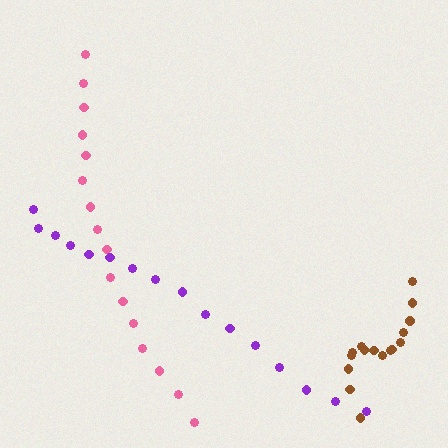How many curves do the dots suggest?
There are 3 distinct paths.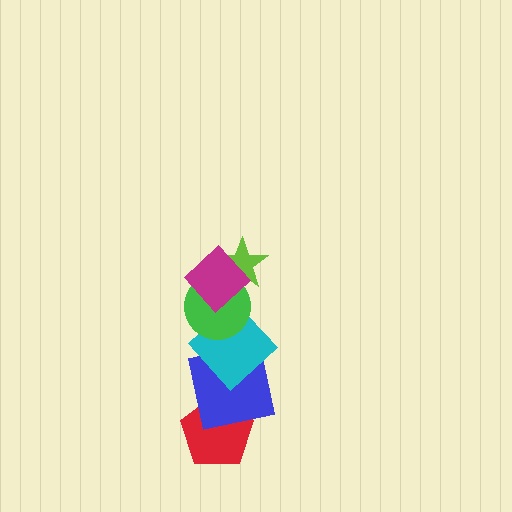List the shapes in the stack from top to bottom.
From top to bottom: the magenta diamond, the lime star, the green circle, the cyan diamond, the blue square, the red pentagon.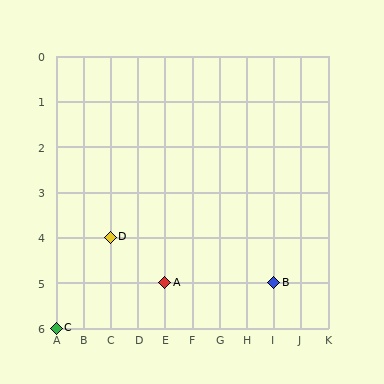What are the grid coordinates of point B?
Point B is at grid coordinates (I, 5).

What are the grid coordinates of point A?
Point A is at grid coordinates (E, 5).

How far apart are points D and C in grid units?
Points D and C are 2 columns and 2 rows apart (about 2.8 grid units diagonally).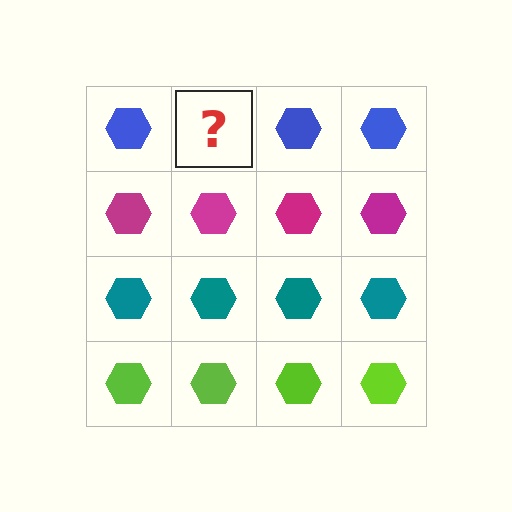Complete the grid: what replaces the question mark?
The question mark should be replaced with a blue hexagon.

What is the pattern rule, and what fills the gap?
The rule is that each row has a consistent color. The gap should be filled with a blue hexagon.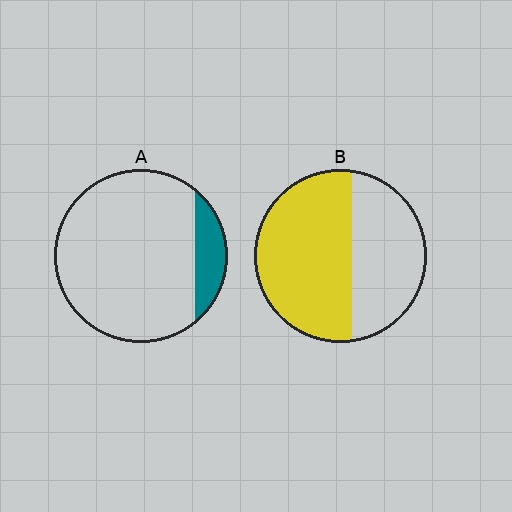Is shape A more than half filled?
No.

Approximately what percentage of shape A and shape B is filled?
A is approximately 15% and B is approximately 60%.